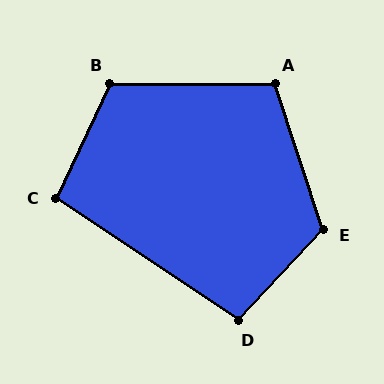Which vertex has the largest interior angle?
E, at approximately 119 degrees.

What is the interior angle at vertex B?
Approximately 115 degrees (obtuse).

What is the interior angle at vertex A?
Approximately 108 degrees (obtuse).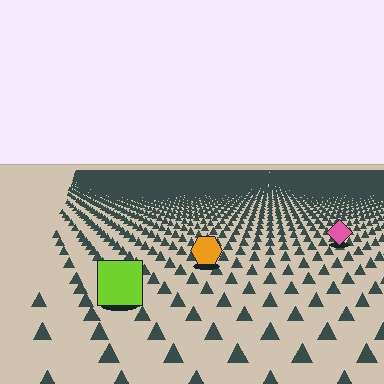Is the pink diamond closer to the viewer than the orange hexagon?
No. The orange hexagon is closer — you can tell from the texture gradient: the ground texture is coarser near it.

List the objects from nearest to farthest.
From nearest to farthest: the lime square, the orange hexagon, the pink diamond.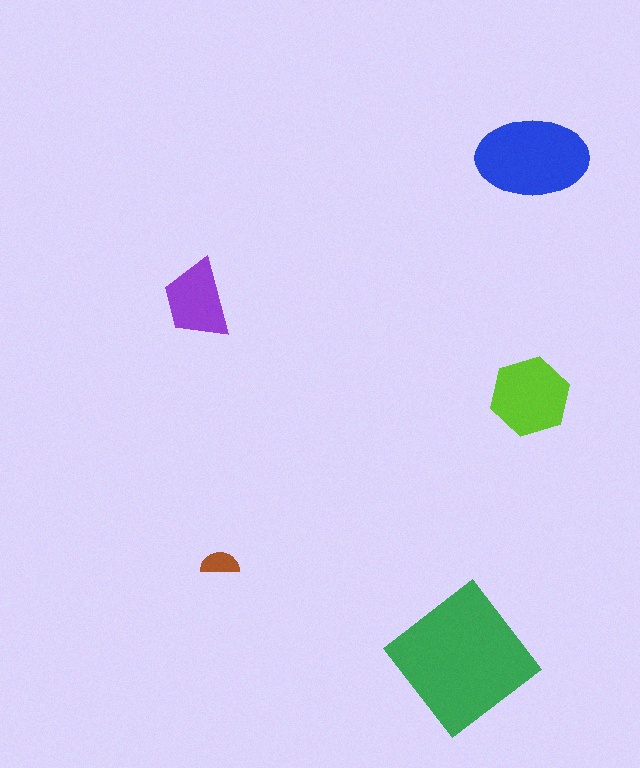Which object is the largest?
The green diamond.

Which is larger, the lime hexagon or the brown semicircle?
The lime hexagon.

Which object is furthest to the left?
The purple trapezoid is leftmost.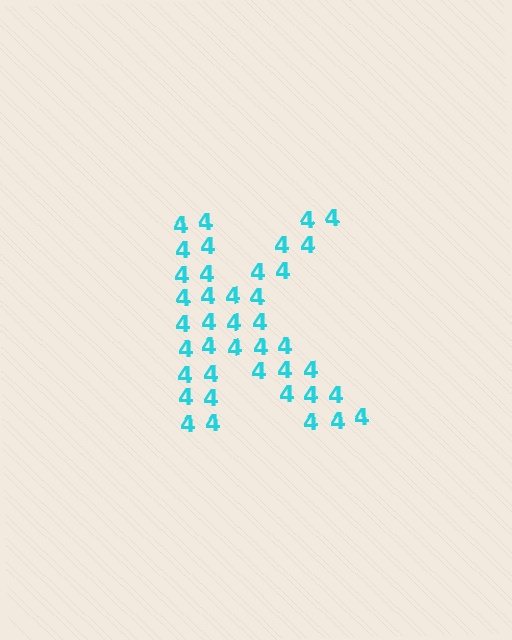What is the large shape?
The large shape is the letter K.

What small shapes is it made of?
It is made of small digit 4's.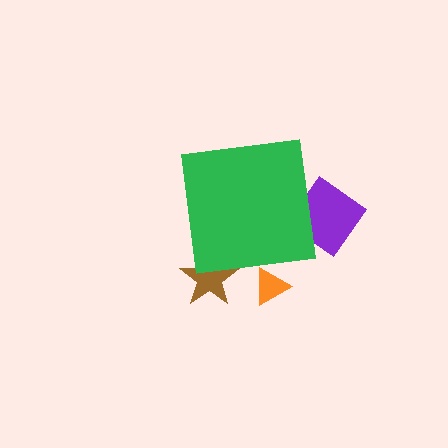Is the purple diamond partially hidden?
Yes, the purple diamond is partially hidden behind the green square.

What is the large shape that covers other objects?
A green square.